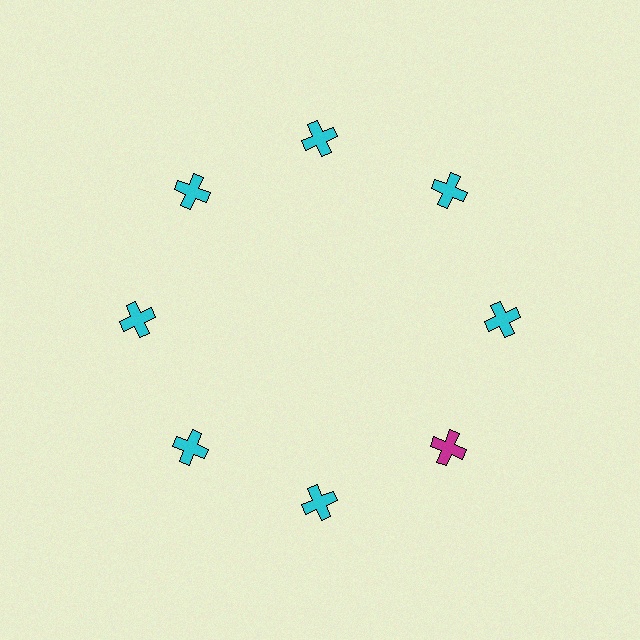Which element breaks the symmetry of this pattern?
The magenta cross at roughly the 4 o'clock position breaks the symmetry. All other shapes are cyan crosses.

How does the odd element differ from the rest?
It has a different color: magenta instead of cyan.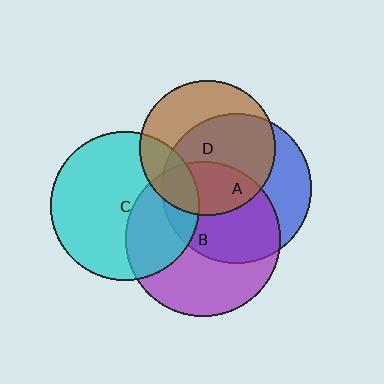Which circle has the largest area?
Circle B (purple).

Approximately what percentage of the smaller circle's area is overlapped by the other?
Approximately 15%.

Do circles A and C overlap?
Yes.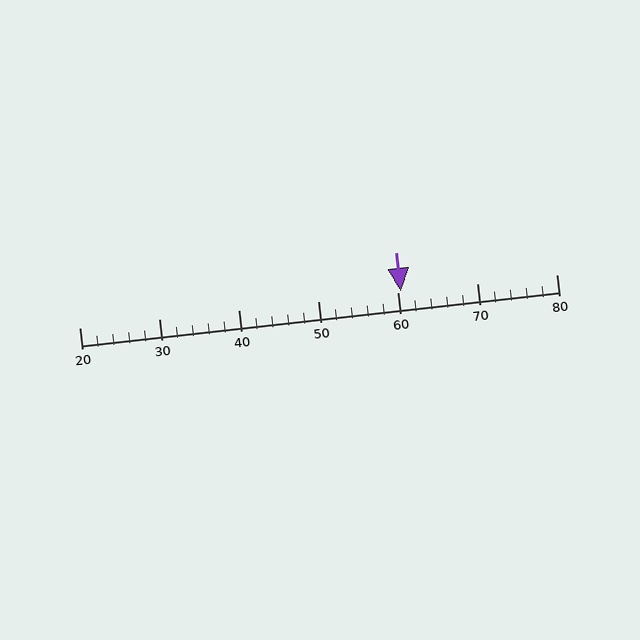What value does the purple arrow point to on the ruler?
The purple arrow points to approximately 60.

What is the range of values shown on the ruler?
The ruler shows values from 20 to 80.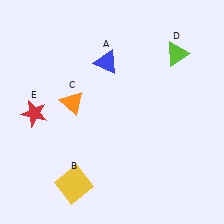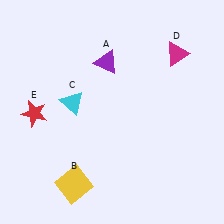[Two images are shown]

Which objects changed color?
A changed from blue to purple. C changed from orange to cyan. D changed from lime to magenta.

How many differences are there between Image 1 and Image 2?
There are 3 differences between the two images.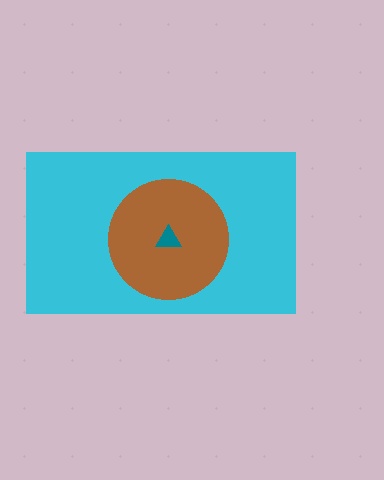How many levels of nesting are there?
3.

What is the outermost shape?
The cyan rectangle.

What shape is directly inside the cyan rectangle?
The brown circle.